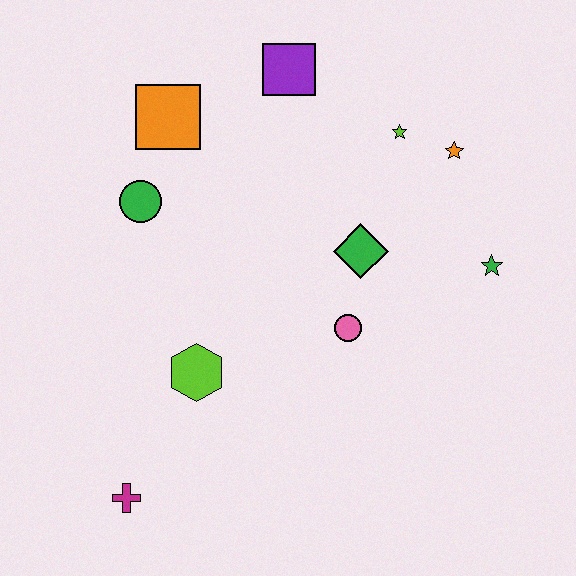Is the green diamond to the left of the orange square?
No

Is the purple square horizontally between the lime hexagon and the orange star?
Yes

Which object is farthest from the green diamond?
The magenta cross is farthest from the green diamond.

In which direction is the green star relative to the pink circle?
The green star is to the right of the pink circle.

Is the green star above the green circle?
No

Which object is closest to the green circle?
The orange square is closest to the green circle.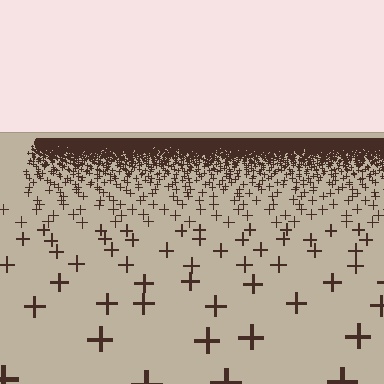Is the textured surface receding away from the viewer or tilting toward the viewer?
The surface is receding away from the viewer. Texture elements get smaller and denser toward the top.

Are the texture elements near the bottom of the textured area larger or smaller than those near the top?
Larger. Near the bottom, elements are closer to the viewer and appear at a bigger on-screen size.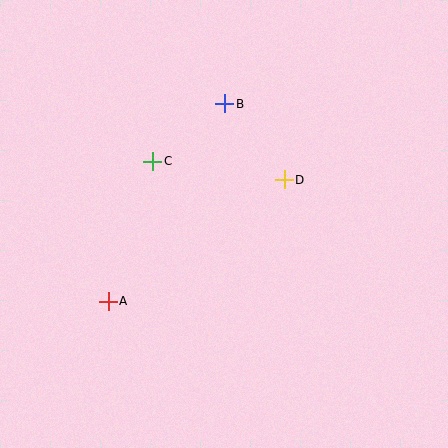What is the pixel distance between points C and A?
The distance between C and A is 147 pixels.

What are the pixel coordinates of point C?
Point C is at (153, 161).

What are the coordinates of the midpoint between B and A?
The midpoint between B and A is at (167, 202).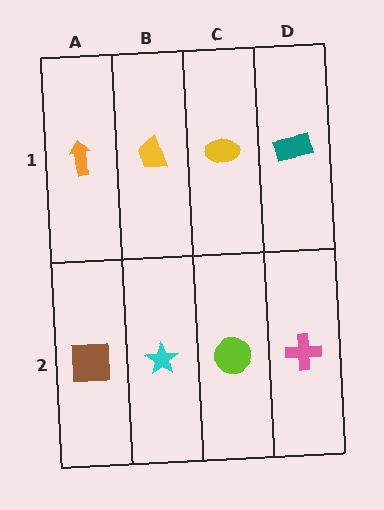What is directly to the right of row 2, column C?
A pink cross.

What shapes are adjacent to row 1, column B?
A cyan star (row 2, column B), an orange arrow (row 1, column A), a yellow ellipse (row 1, column C).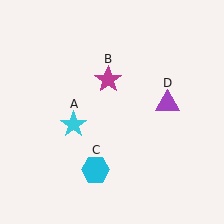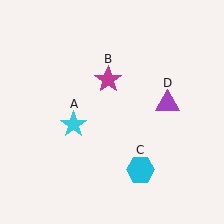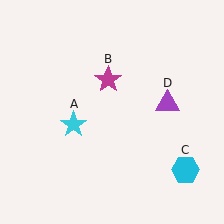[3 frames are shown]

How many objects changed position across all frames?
1 object changed position: cyan hexagon (object C).